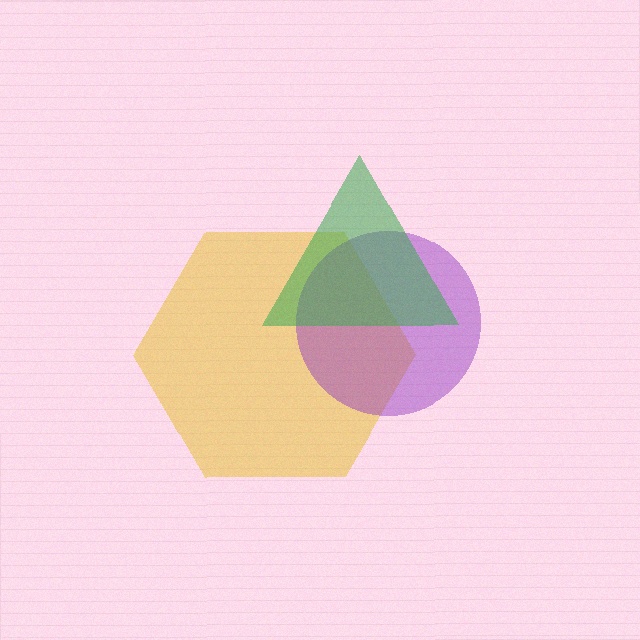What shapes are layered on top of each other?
The layered shapes are: a yellow hexagon, a purple circle, a green triangle.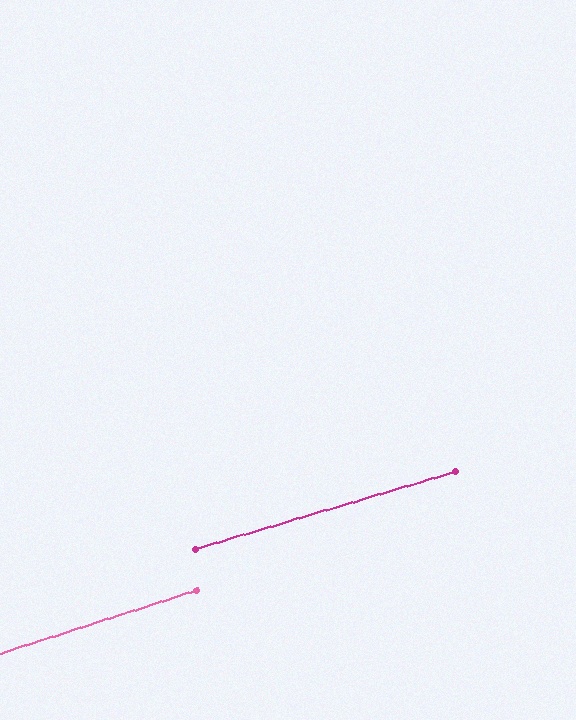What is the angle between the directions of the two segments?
Approximately 1 degree.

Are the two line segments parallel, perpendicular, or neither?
Parallel — their directions differ by only 1.2°.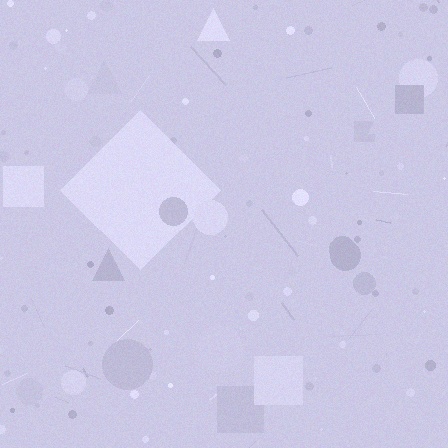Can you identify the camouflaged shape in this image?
The camouflaged shape is a diamond.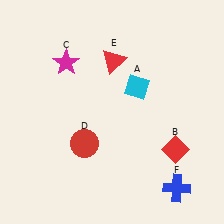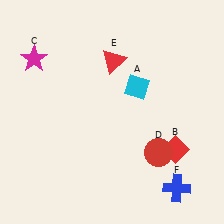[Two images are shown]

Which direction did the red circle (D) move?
The red circle (D) moved right.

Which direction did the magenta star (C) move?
The magenta star (C) moved left.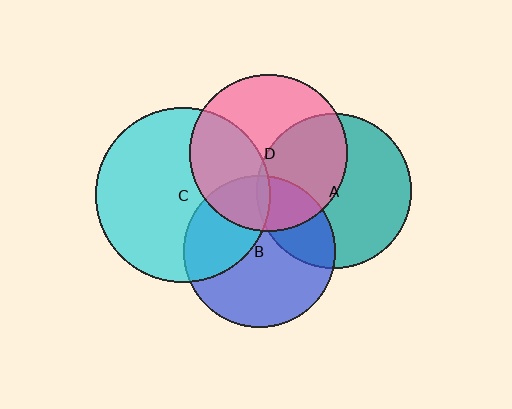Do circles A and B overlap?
Yes.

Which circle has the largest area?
Circle C (cyan).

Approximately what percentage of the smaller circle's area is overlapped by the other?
Approximately 25%.